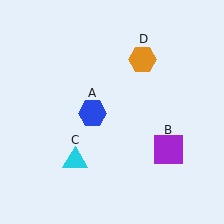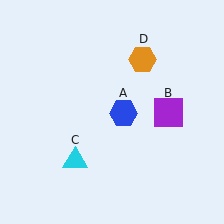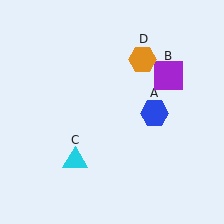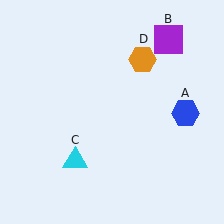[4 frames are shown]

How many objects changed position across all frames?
2 objects changed position: blue hexagon (object A), purple square (object B).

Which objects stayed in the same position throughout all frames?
Cyan triangle (object C) and orange hexagon (object D) remained stationary.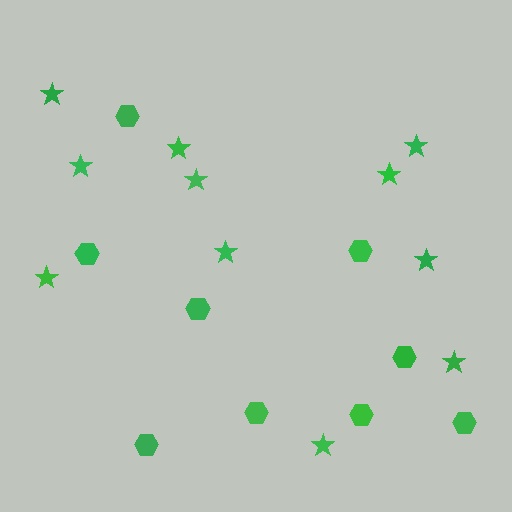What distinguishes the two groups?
There are 2 groups: one group of stars (11) and one group of hexagons (9).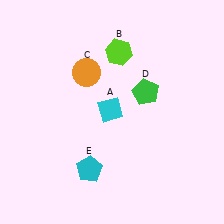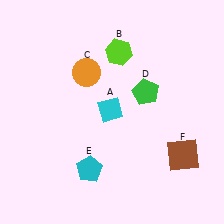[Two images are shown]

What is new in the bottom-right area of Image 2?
A brown square (F) was added in the bottom-right area of Image 2.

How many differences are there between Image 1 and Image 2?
There is 1 difference between the two images.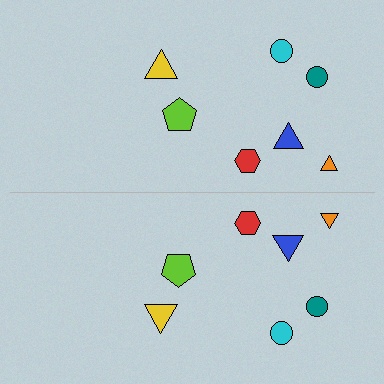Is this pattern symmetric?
Yes, this pattern has bilateral (reflection) symmetry.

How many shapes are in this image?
There are 14 shapes in this image.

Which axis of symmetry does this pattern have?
The pattern has a horizontal axis of symmetry running through the center of the image.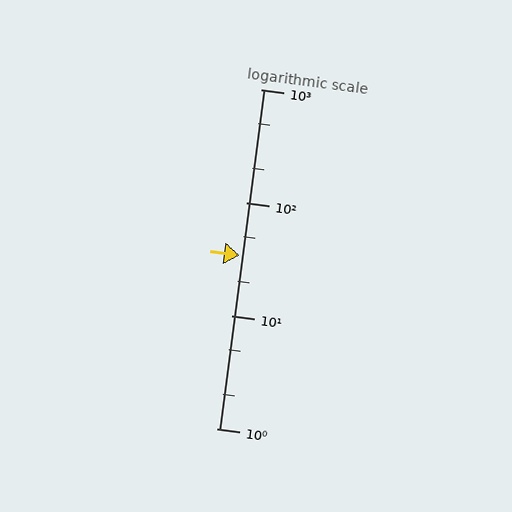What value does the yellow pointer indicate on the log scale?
The pointer indicates approximately 34.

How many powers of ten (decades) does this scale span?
The scale spans 3 decades, from 1 to 1000.